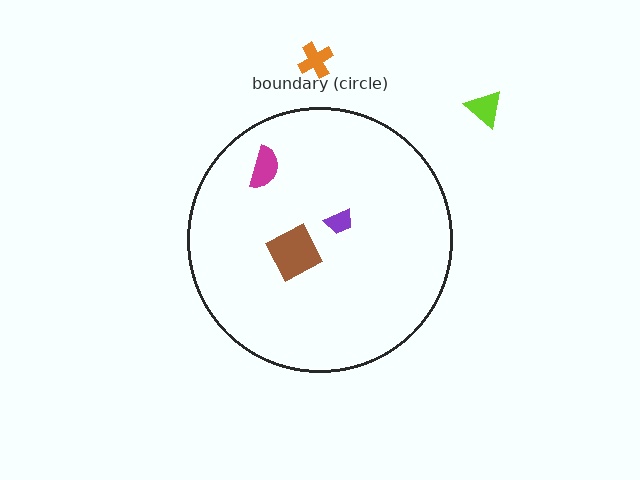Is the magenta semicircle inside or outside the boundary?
Inside.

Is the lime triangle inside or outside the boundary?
Outside.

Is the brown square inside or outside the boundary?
Inside.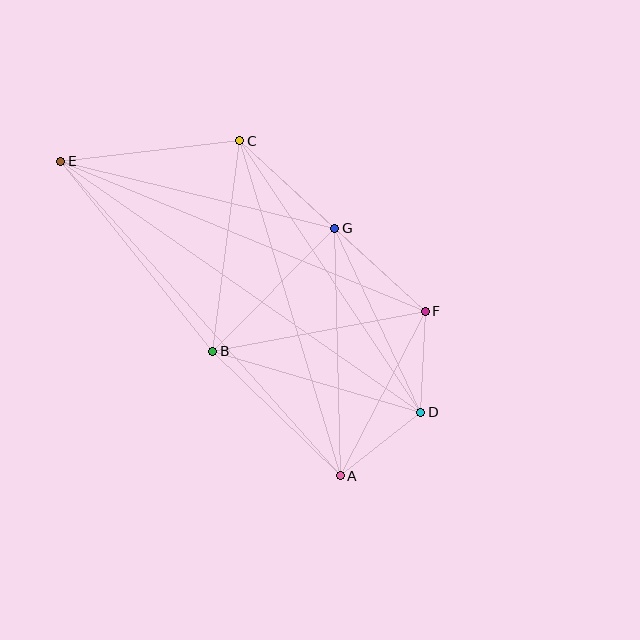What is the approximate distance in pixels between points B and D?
The distance between B and D is approximately 217 pixels.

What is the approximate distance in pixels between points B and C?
The distance between B and C is approximately 212 pixels.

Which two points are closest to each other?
Points D and F are closest to each other.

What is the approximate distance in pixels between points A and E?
The distance between A and E is approximately 421 pixels.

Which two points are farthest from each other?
Points D and E are farthest from each other.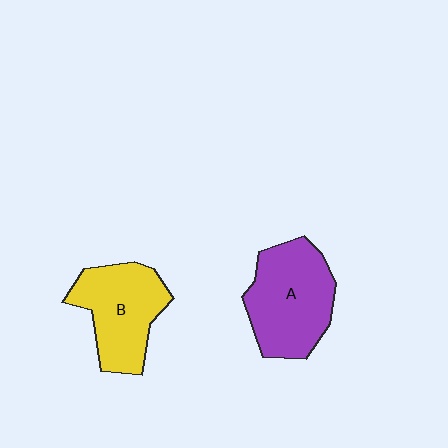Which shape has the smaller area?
Shape B (yellow).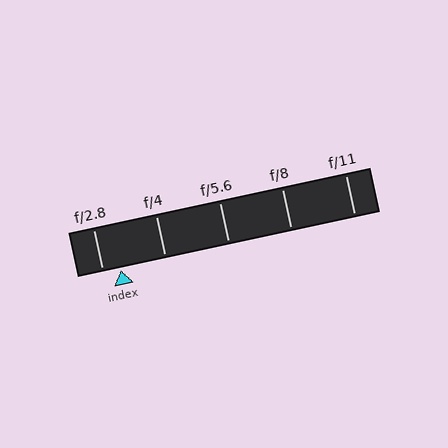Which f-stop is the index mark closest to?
The index mark is closest to f/2.8.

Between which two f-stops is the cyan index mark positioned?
The index mark is between f/2.8 and f/4.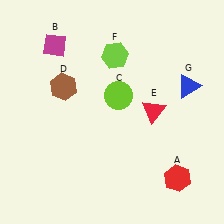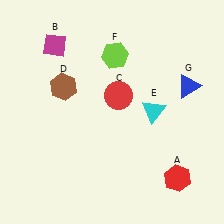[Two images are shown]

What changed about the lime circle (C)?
In Image 1, C is lime. In Image 2, it changed to red.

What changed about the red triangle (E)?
In Image 1, E is red. In Image 2, it changed to cyan.